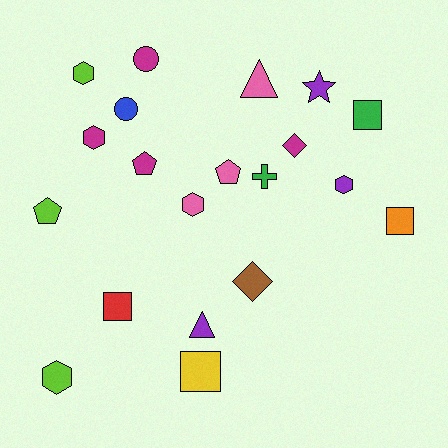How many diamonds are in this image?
There are 2 diamonds.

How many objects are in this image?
There are 20 objects.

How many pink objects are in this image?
There are 3 pink objects.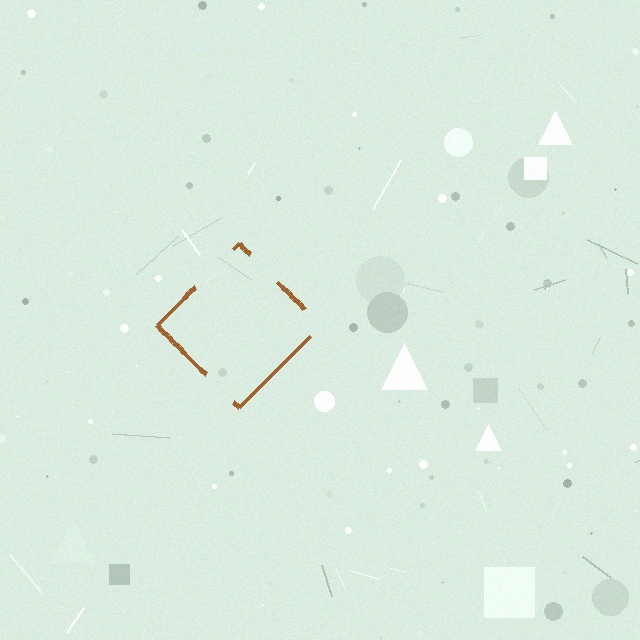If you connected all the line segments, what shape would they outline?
They would outline a diamond.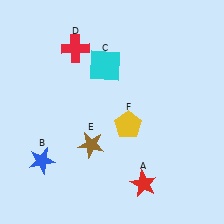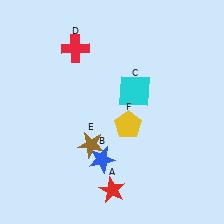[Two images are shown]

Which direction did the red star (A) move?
The red star (A) moved left.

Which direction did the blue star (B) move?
The blue star (B) moved right.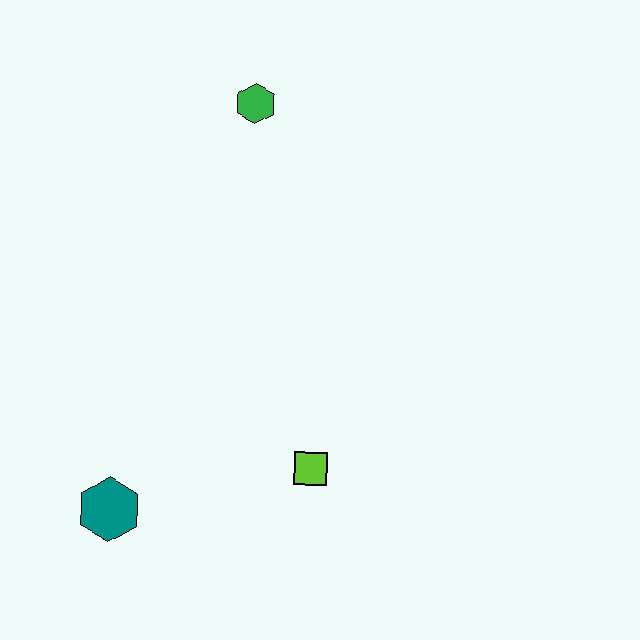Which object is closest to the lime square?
The teal hexagon is closest to the lime square.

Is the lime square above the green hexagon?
No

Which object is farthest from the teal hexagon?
The green hexagon is farthest from the teal hexagon.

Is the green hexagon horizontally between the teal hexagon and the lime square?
Yes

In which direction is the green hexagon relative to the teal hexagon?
The green hexagon is above the teal hexagon.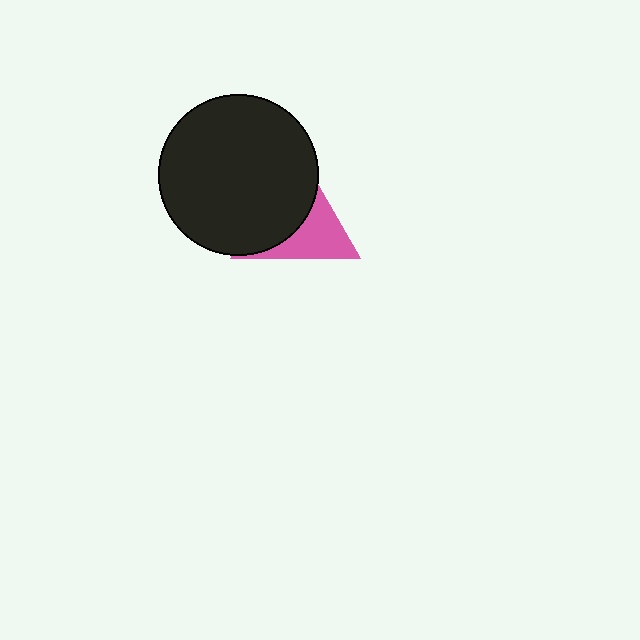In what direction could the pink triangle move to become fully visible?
The pink triangle could move right. That would shift it out from behind the black circle entirely.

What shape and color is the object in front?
The object in front is a black circle.